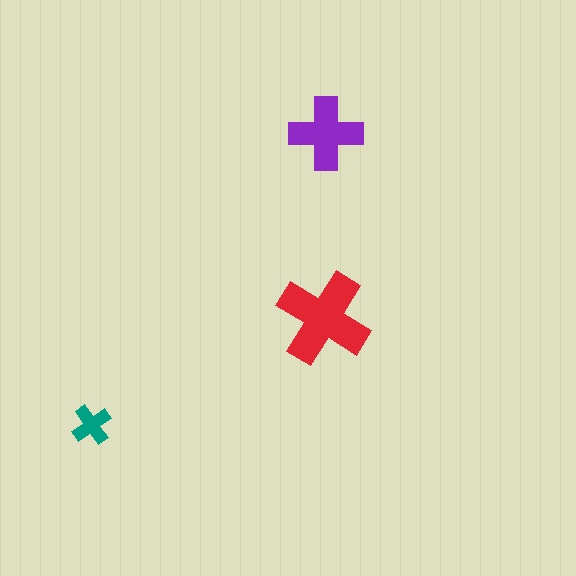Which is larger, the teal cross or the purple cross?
The purple one.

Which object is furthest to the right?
The purple cross is rightmost.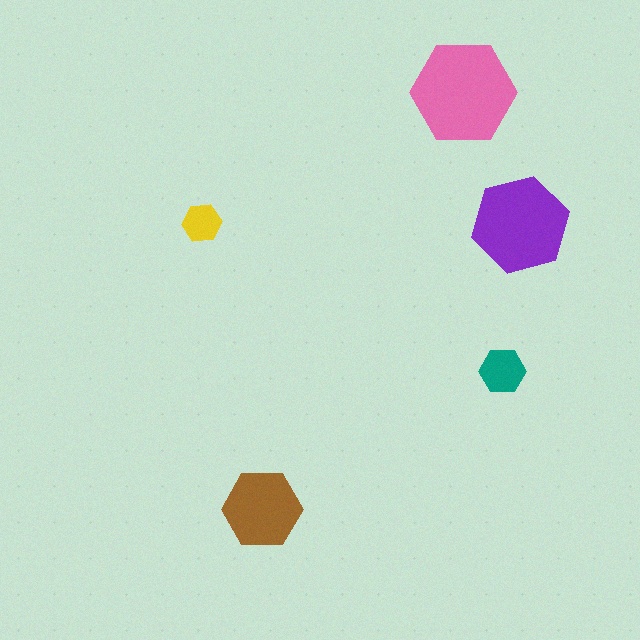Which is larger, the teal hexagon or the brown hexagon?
The brown one.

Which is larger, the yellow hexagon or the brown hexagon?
The brown one.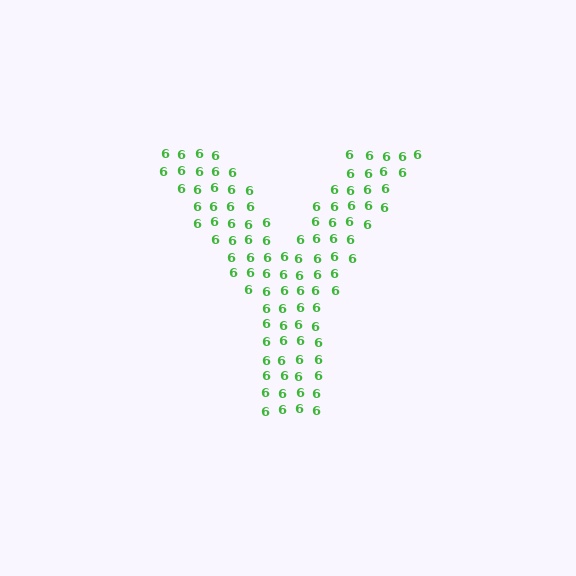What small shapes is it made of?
It is made of small digit 6's.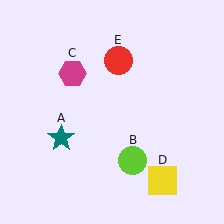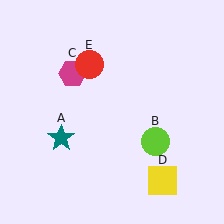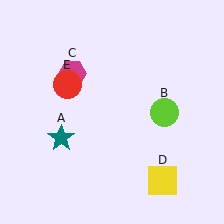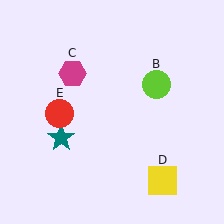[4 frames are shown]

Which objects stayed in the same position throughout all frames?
Teal star (object A) and magenta hexagon (object C) and yellow square (object D) remained stationary.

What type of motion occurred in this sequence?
The lime circle (object B), red circle (object E) rotated counterclockwise around the center of the scene.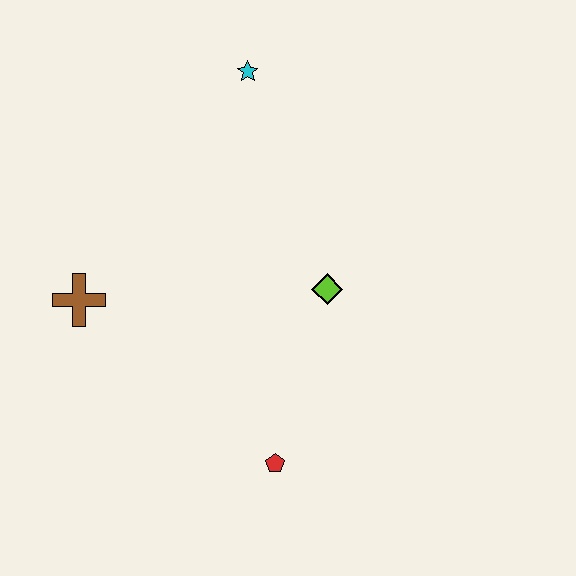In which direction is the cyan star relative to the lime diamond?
The cyan star is above the lime diamond.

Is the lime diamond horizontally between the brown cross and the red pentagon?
No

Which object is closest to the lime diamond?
The red pentagon is closest to the lime diamond.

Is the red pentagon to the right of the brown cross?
Yes